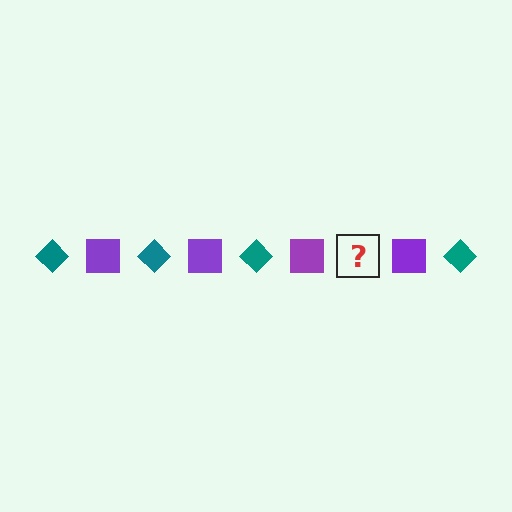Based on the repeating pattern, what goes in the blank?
The blank should be a teal diamond.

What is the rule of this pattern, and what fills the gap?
The rule is that the pattern alternates between teal diamond and purple square. The gap should be filled with a teal diamond.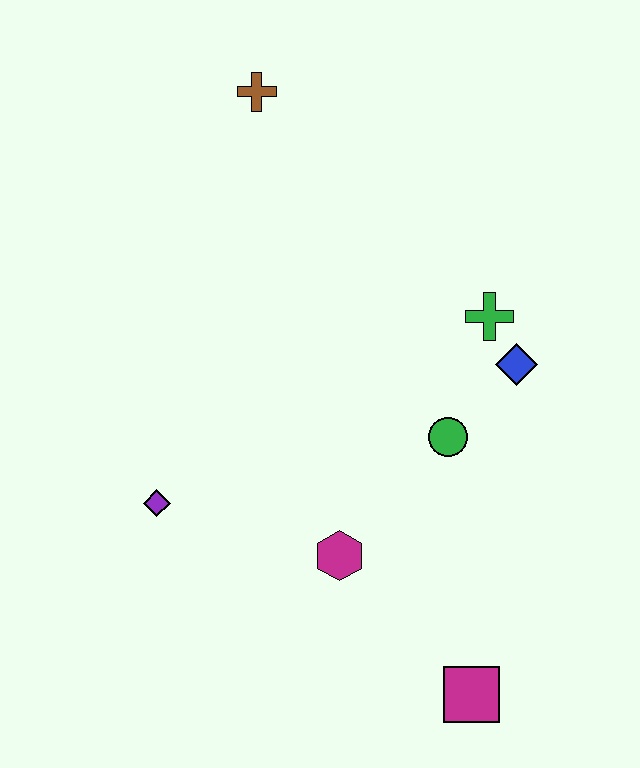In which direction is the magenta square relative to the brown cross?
The magenta square is below the brown cross.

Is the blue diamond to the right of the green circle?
Yes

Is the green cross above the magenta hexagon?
Yes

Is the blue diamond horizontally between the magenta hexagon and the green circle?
No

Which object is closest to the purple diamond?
The magenta hexagon is closest to the purple diamond.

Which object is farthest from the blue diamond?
The purple diamond is farthest from the blue diamond.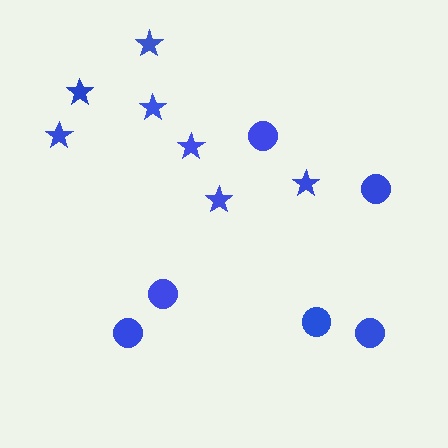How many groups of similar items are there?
There are 2 groups: one group of circles (6) and one group of stars (7).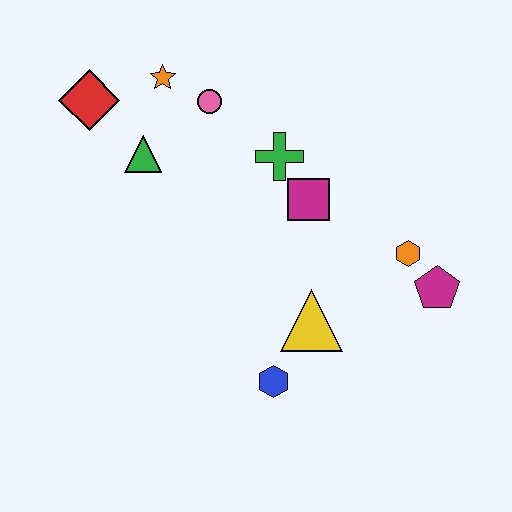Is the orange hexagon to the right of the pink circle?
Yes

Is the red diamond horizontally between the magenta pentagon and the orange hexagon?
No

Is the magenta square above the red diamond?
No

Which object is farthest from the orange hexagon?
The red diamond is farthest from the orange hexagon.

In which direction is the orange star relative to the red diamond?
The orange star is to the right of the red diamond.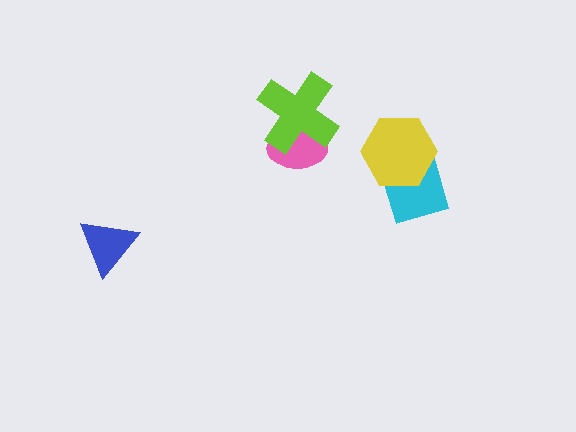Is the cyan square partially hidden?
Yes, it is partially covered by another shape.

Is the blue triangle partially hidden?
No, no other shape covers it.